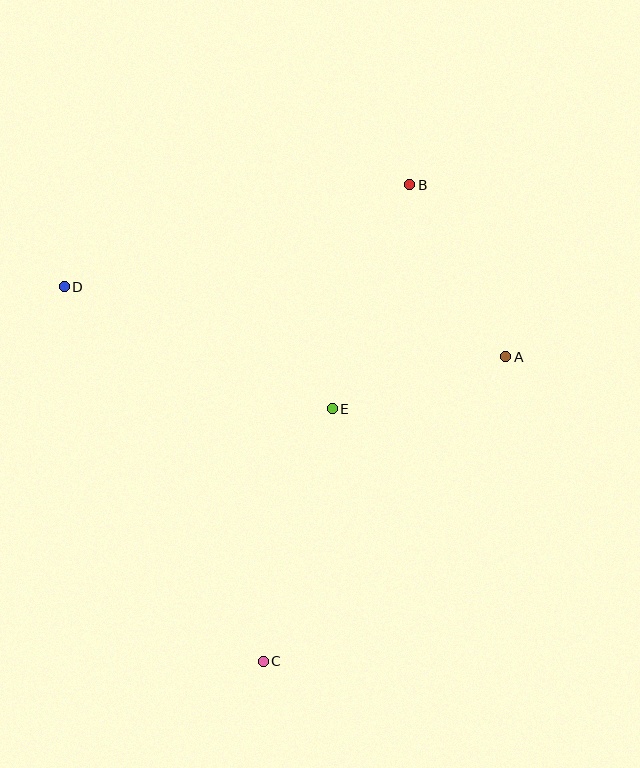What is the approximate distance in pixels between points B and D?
The distance between B and D is approximately 360 pixels.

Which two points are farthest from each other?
Points B and C are farthest from each other.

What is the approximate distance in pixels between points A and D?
The distance between A and D is approximately 447 pixels.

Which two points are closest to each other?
Points A and E are closest to each other.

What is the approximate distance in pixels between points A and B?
The distance between A and B is approximately 197 pixels.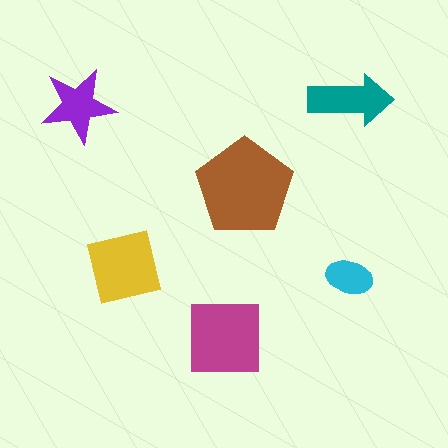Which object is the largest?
The brown pentagon.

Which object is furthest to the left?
The purple star is leftmost.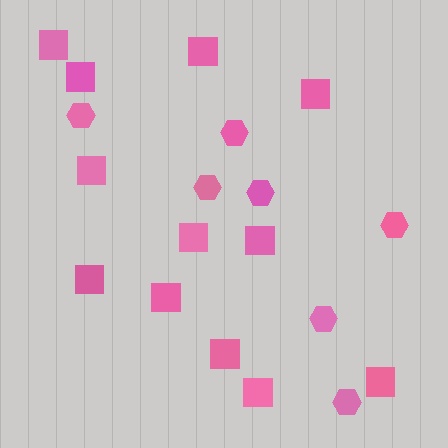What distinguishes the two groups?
There are 2 groups: one group of hexagons (7) and one group of squares (12).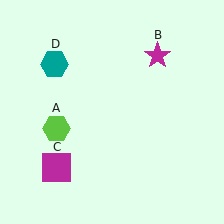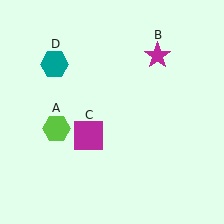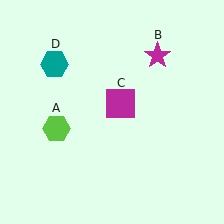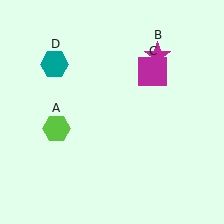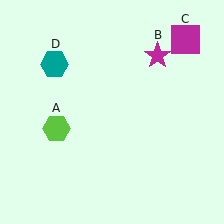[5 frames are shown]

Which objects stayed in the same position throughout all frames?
Lime hexagon (object A) and magenta star (object B) and teal hexagon (object D) remained stationary.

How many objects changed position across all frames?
1 object changed position: magenta square (object C).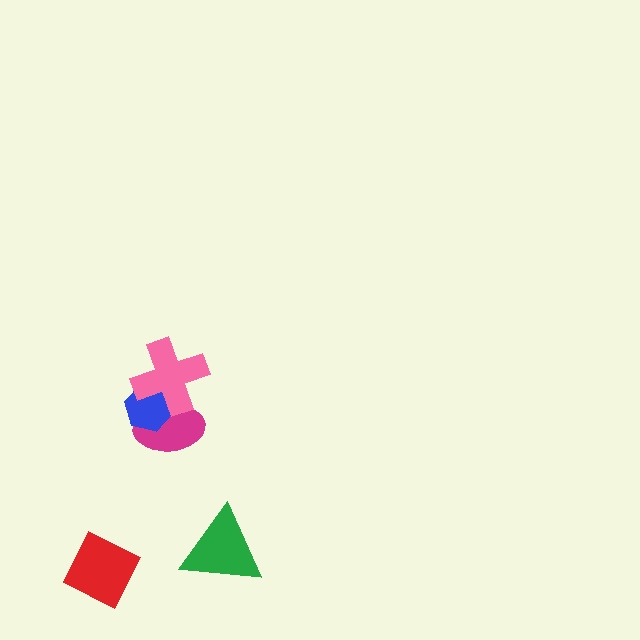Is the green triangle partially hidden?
No, no other shape covers it.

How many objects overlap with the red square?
0 objects overlap with the red square.